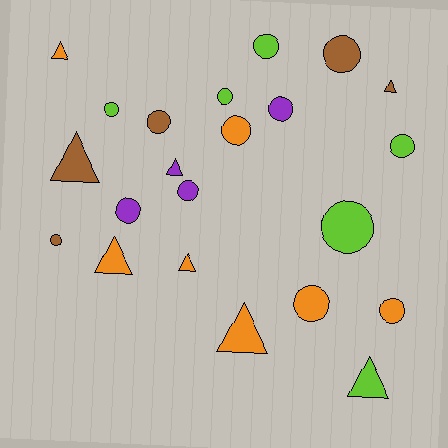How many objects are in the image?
There are 22 objects.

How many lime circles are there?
There are 5 lime circles.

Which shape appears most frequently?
Circle, with 14 objects.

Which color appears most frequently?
Orange, with 7 objects.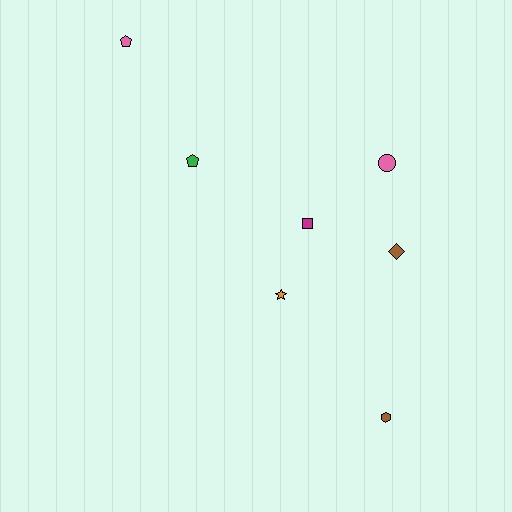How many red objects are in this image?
There are no red objects.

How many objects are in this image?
There are 7 objects.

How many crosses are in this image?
There are no crosses.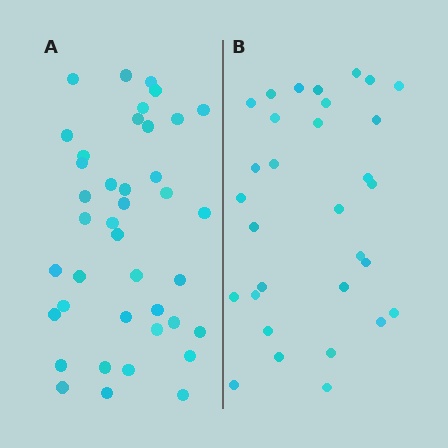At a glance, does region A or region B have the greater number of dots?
Region A (the left region) has more dots.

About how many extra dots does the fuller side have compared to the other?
Region A has roughly 8 or so more dots than region B.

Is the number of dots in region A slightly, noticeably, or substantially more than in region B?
Region A has noticeably more, but not dramatically so. The ratio is roughly 1.3 to 1.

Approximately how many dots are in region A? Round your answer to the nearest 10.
About 40 dots.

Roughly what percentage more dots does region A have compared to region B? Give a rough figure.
About 30% more.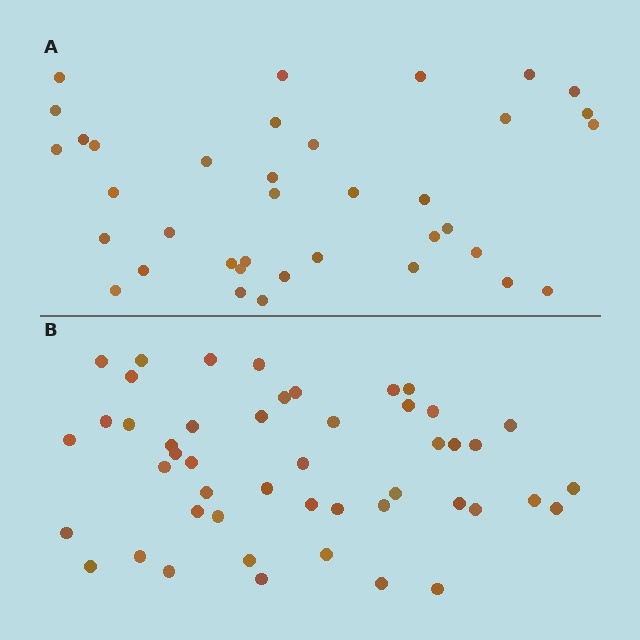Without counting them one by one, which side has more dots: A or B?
Region B (the bottom region) has more dots.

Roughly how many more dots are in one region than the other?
Region B has roughly 12 or so more dots than region A.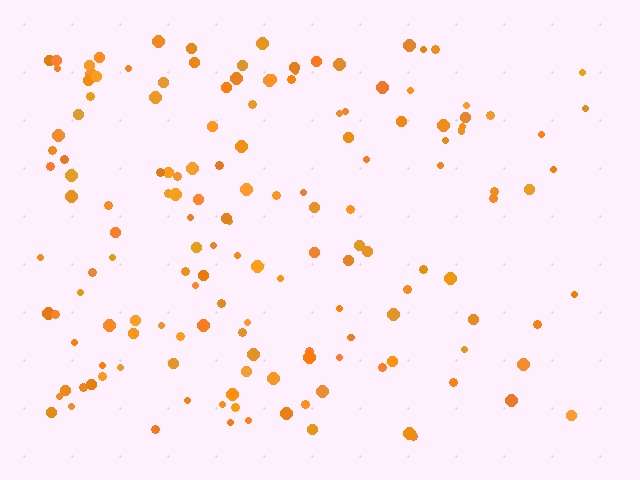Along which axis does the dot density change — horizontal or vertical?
Horizontal.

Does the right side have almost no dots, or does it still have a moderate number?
Still a moderate number, just noticeably fewer than the left.